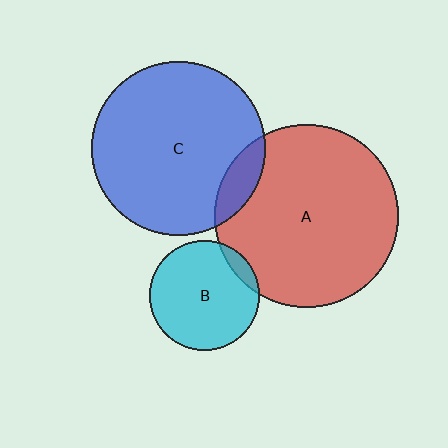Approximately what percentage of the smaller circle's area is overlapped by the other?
Approximately 10%.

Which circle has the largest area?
Circle A (red).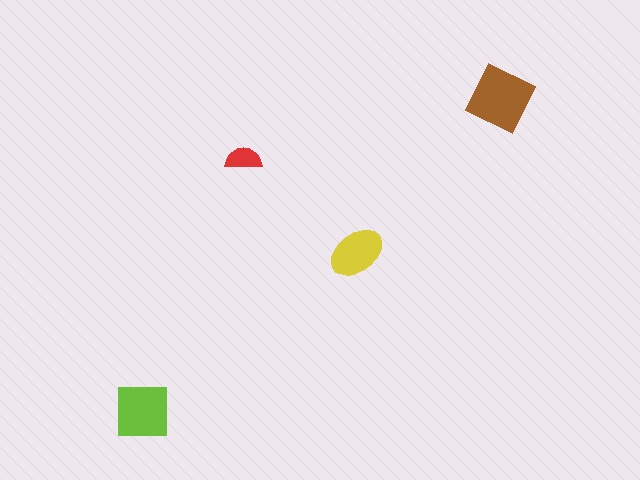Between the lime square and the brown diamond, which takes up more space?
The brown diamond.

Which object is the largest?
The brown diamond.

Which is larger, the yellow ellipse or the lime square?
The lime square.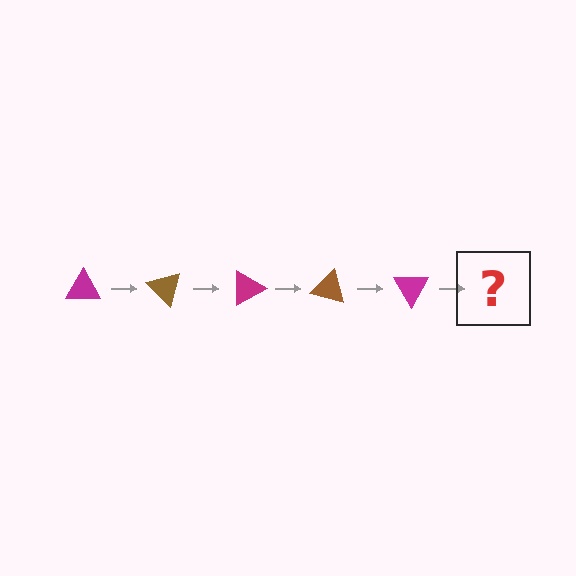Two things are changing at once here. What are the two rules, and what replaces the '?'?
The two rules are that it rotates 45 degrees each step and the color cycles through magenta and brown. The '?' should be a brown triangle, rotated 225 degrees from the start.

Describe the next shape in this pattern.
It should be a brown triangle, rotated 225 degrees from the start.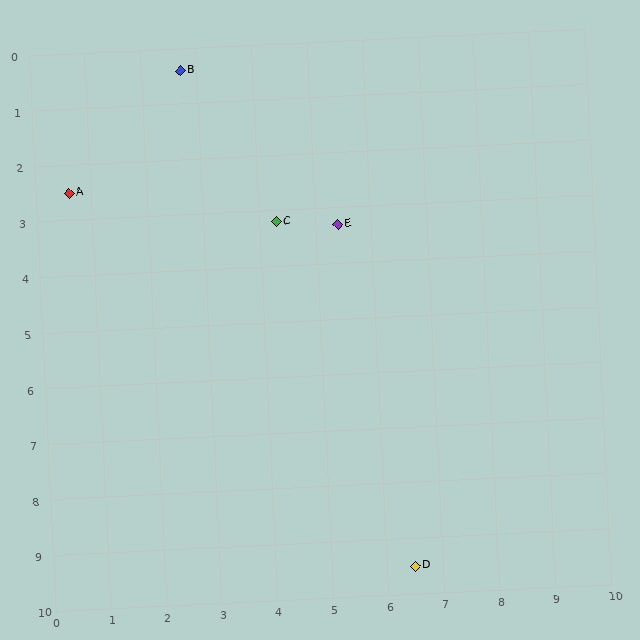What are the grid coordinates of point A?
Point A is at approximately (0.6, 2.5).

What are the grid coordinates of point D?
Point D is at approximately (6.5, 9.5).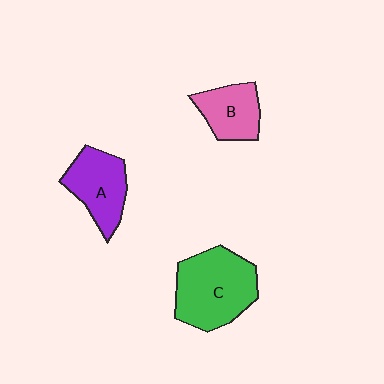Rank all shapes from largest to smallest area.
From largest to smallest: C (green), A (purple), B (pink).